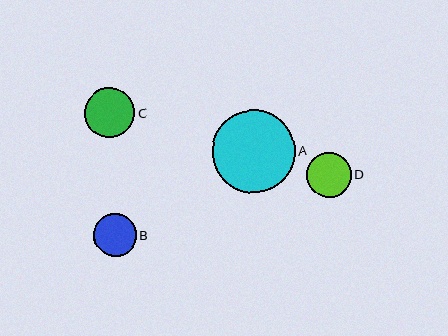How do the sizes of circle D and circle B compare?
Circle D and circle B are approximately the same size.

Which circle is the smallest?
Circle B is the smallest with a size of approximately 43 pixels.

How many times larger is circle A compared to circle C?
Circle A is approximately 1.7 times the size of circle C.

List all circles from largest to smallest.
From largest to smallest: A, C, D, B.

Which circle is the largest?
Circle A is the largest with a size of approximately 83 pixels.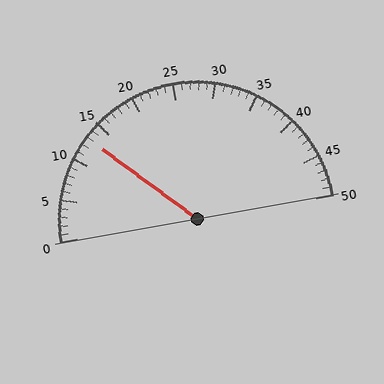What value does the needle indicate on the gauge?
The needle indicates approximately 13.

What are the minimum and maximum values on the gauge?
The gauge ranges from 0 to 50.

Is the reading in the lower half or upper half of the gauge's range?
The reading is in the lower half of the range (0 to 50).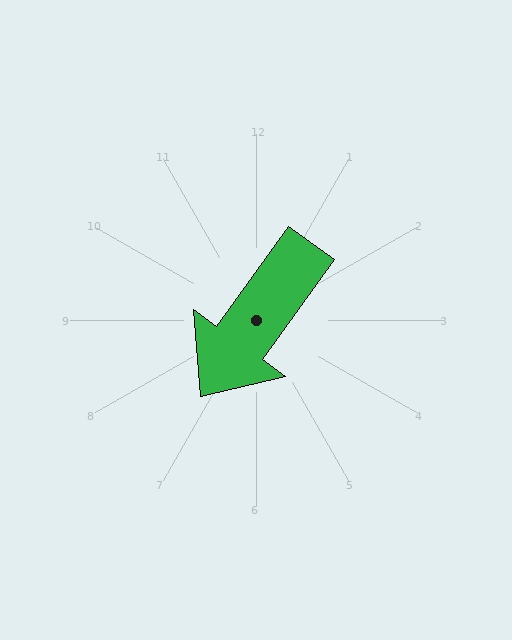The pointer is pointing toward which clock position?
Roughly 7 o'clock.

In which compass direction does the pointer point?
Southwest.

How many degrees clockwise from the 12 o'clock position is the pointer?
Approximately 216 degrees.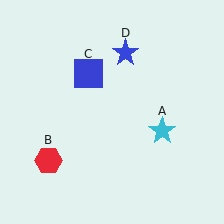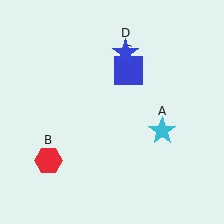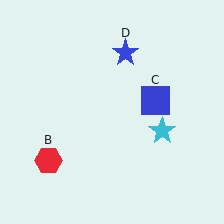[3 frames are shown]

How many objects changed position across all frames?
1 object changed position: blue square (object C).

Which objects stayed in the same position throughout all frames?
Cyan star (object A) and red hexagon (object B) and blue star (object D) remained stationary.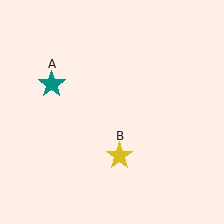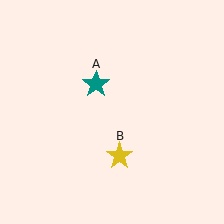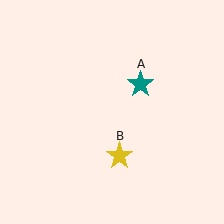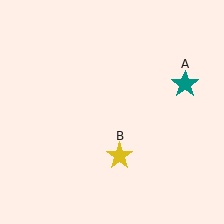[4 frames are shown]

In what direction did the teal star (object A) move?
The teal star (object A) moved right.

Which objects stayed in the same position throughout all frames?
Yellow star (object B) remained stationary.